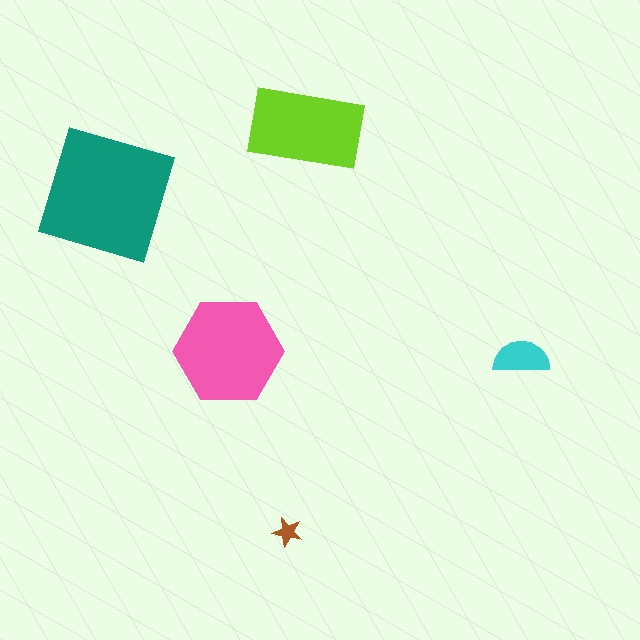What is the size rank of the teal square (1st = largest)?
1st.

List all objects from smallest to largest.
The brown star, the cyan semicircle, the lime rectangle, the pink hexagon, the teal square.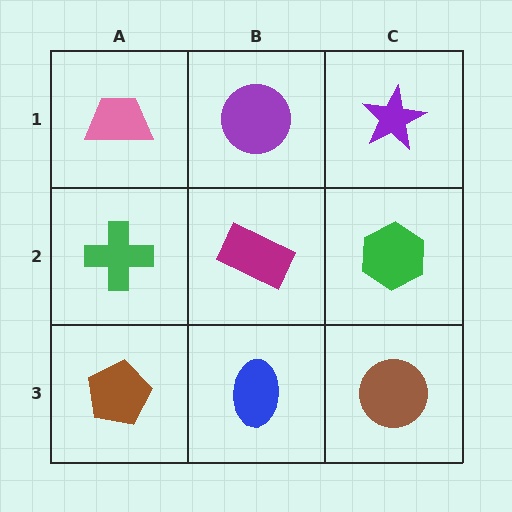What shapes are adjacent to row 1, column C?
A green hexagon (row 2, column C), a purple circle (row 1, column B).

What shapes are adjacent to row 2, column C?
A purple star (row 1, column C), a brown circle (row 3, column C), a magenta rectangle (row 2, column B).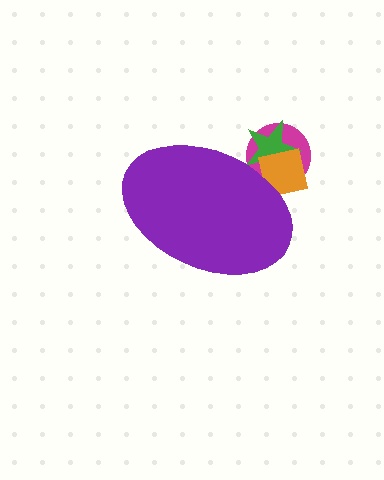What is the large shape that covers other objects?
A purple ellipse.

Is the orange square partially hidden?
Yes, the orange square is partially hidden behind the purple ellipse.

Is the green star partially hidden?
Yes, the green star is partially hidden behind the purple ellipse.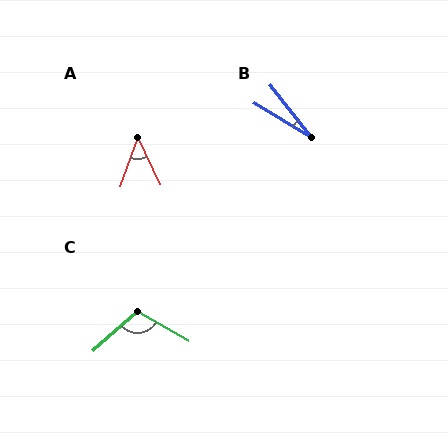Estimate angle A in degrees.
Approximately 45 degrees.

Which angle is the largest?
C, at approximately 108 degrees.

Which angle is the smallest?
B, at approximately 21 degrees.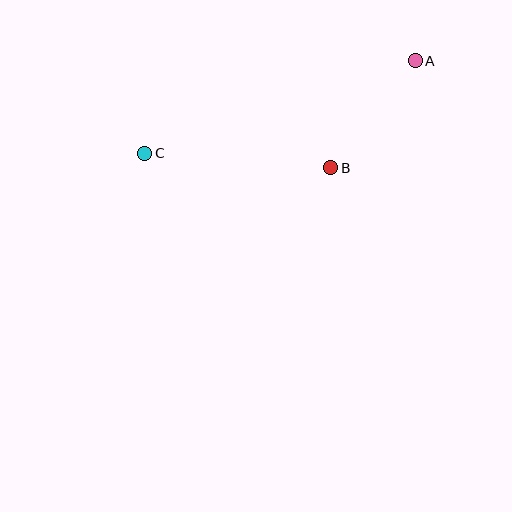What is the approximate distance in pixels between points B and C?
The distance between B and C is approximately 187 pixels.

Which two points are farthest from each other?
Points A and C are farthest from each other.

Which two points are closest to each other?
Points A and B are closest to each other.